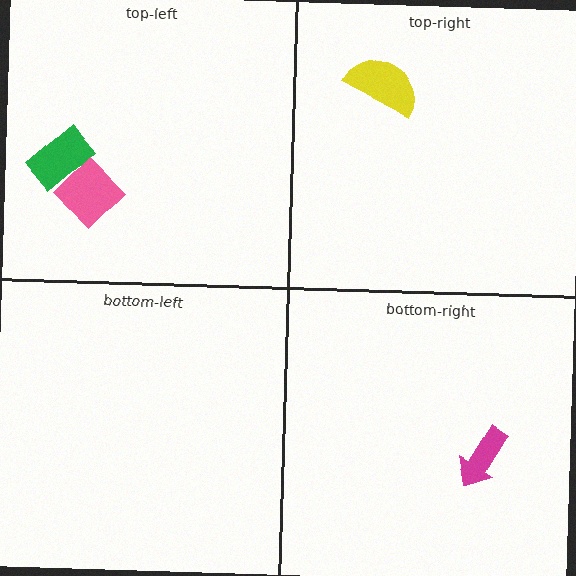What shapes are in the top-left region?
The green rectangle, the pink diamond.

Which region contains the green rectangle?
The top-left region.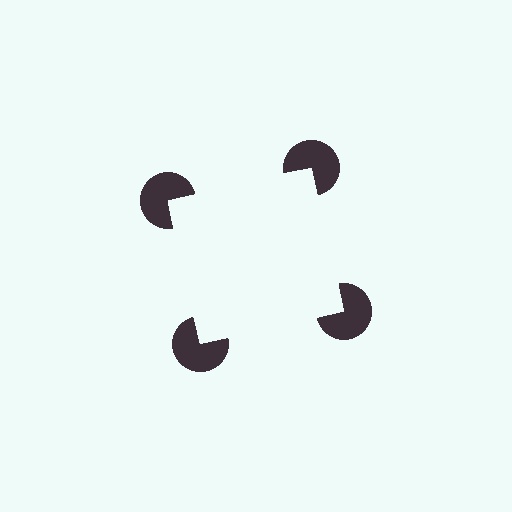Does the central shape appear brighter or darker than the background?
It typically appears slightly brighter than the background, even though no actual brightness change is drawn.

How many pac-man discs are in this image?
There are 4 — one at each vertex of the illusory square.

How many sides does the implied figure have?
4 sides.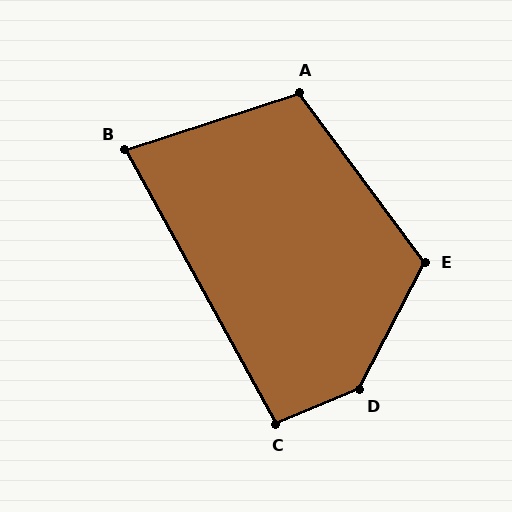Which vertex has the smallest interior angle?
B, at approximately 79 degrees.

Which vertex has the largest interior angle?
D, at approximately 139 degrees.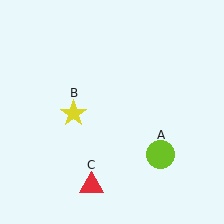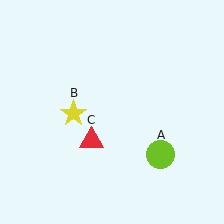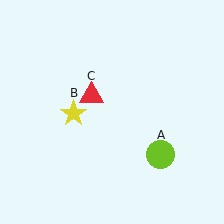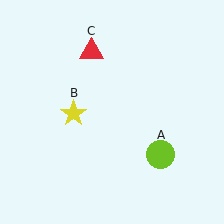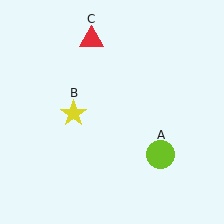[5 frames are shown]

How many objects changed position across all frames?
1 object changed position: red triangle (object C).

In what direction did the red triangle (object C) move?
The red triangle (object C) moved up.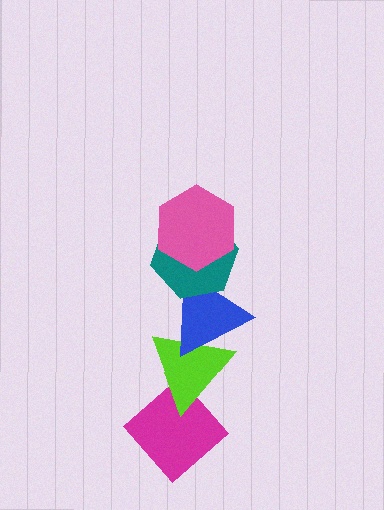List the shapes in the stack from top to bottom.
From top to bottom: the pink hexagon, the teal hexagon, the blue triangle, the lime triangle, the magenta diamond.